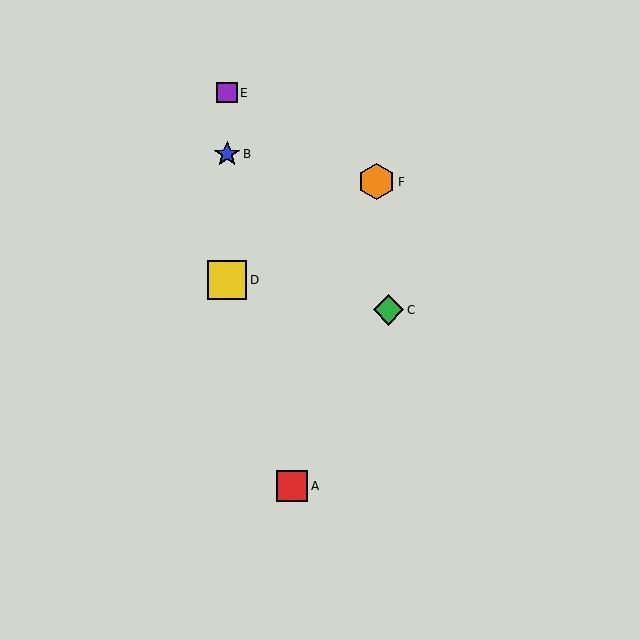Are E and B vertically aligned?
Yes, both are at x≈227.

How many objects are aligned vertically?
3 objects (B, D, E) are aligned vertically.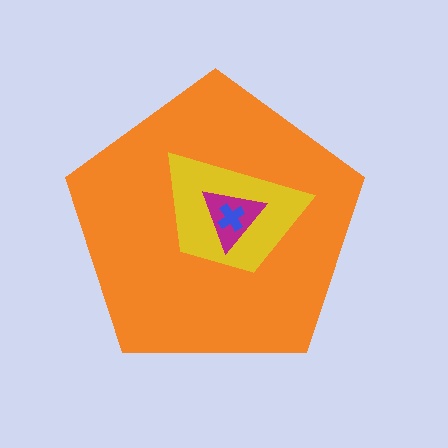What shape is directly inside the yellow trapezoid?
The magenta triangle.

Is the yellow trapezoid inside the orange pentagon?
Yes.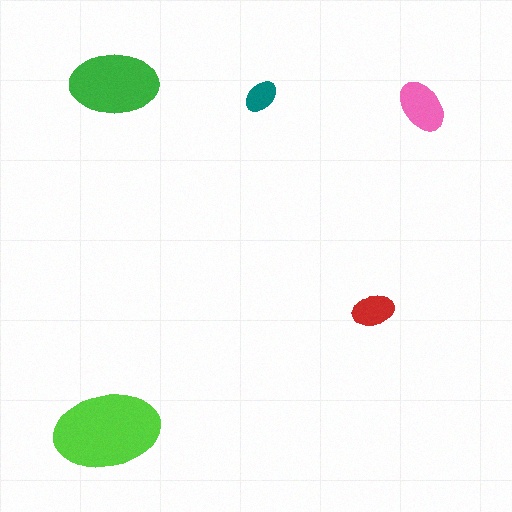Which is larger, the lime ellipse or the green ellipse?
The lime one.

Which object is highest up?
The green ellipse is topmost.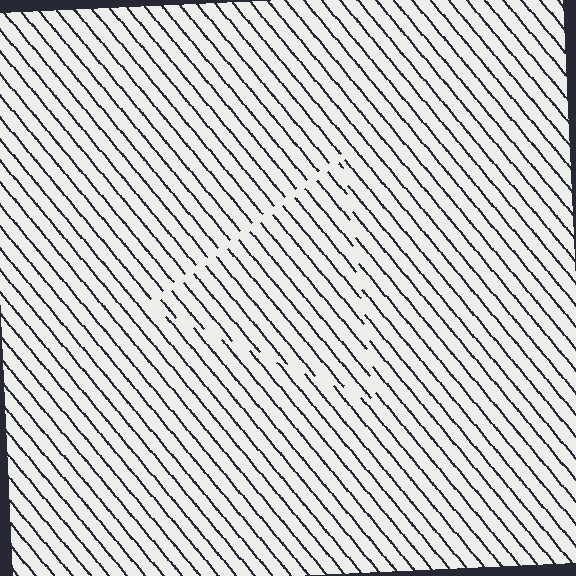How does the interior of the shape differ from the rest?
The interior of the shape contains the same grating, shifted by half a period — the contour is defined by the phase discontinuity where line-ends from the inner and outer gratings abut.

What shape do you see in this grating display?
An illusory triangle. The interior of the shape contains the same grating, shifted by half a period — the contour is defined by the phase discontinuity where line-ends from the inner and outer gratings abut.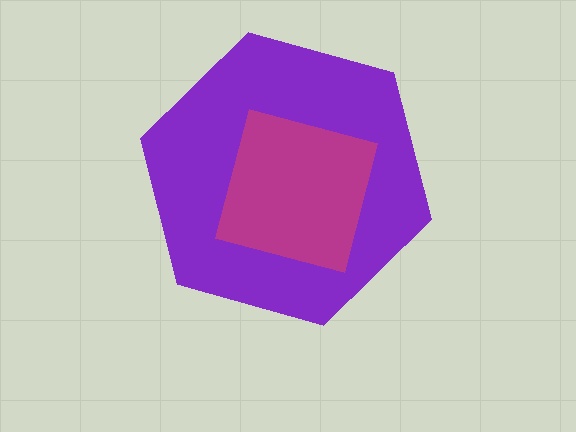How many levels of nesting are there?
2.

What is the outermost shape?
The purple hexagon.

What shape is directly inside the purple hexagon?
The magenta square.